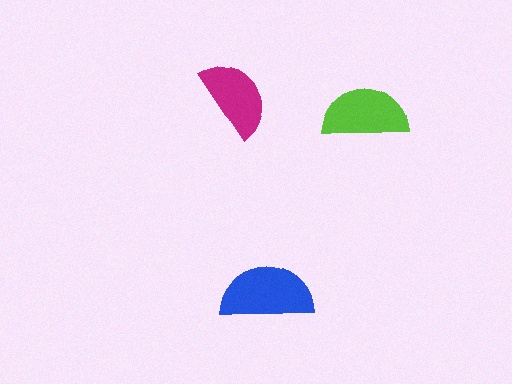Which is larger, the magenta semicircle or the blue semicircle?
The blue one.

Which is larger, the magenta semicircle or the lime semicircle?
The lime one.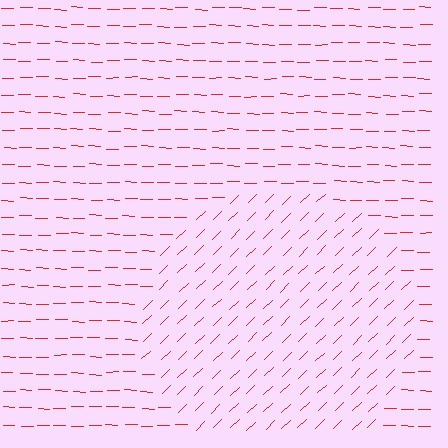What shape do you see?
I see a circle.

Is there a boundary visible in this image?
Yes, there is a texture boundary formed by a change in line orientation.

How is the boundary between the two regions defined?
The boundary is defined purely by a change in line orientation (approximately 45 degrees difference). All lines are the same color and thickness.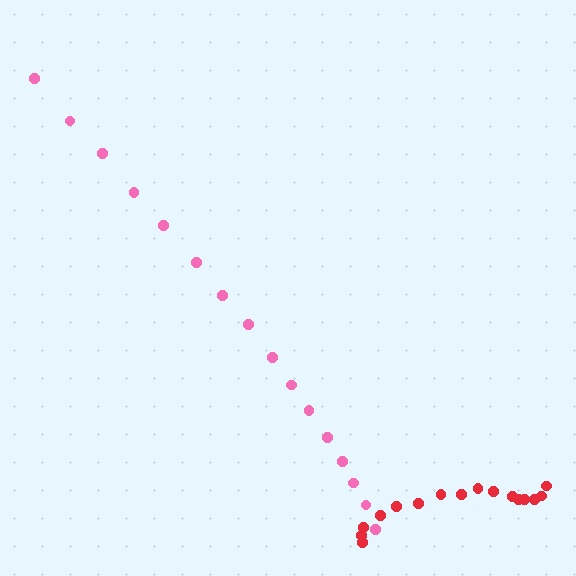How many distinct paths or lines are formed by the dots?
There are 2 distinct paths.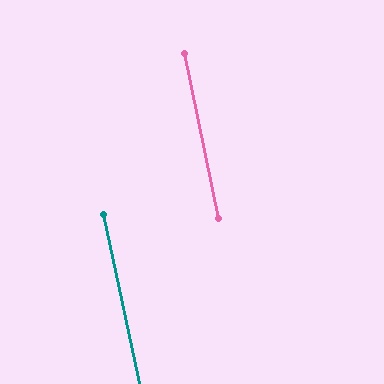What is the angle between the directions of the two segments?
Approximately 1 degree.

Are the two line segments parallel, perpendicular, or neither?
Parallel — their directions differ by only 0.6°.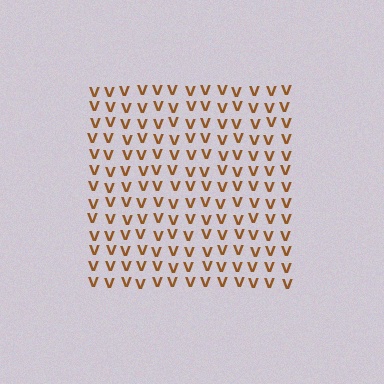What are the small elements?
The small elements are letter V's.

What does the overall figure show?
The overall figure shows a square.